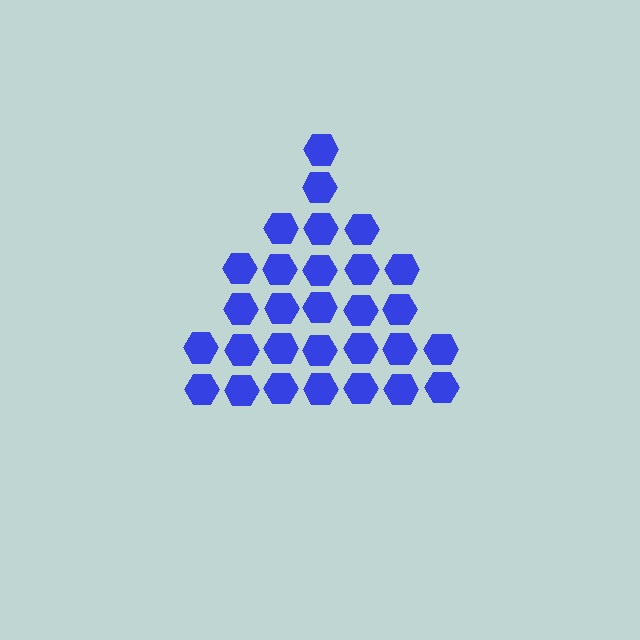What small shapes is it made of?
It is made of small hexagons.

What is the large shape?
The large shape is a triangle.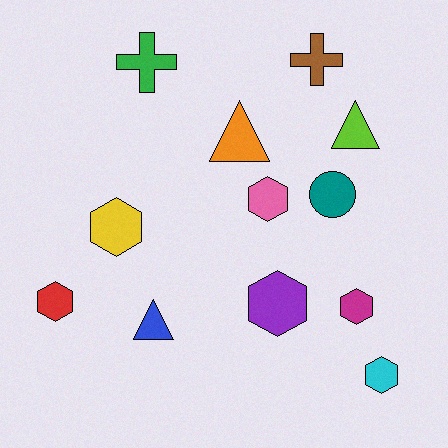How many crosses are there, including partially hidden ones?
There are 2 crosses.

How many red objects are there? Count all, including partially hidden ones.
There is 1 red object.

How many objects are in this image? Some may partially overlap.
There are 12 objects.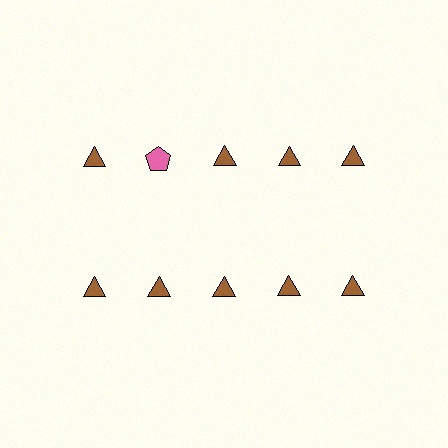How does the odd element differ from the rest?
It differs in both color (pink instead of brown) and shape (pentagon instead of triangle).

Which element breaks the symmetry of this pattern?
The pink pentagon in the top row, second from left column breaks the symmetry. All other shapes are brown triangles.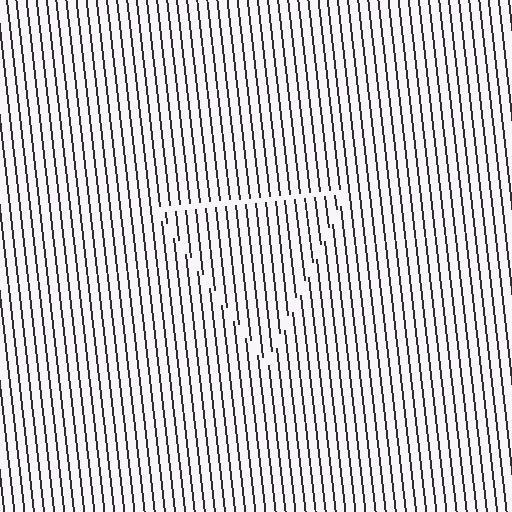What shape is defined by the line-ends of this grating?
An illusory triangle. The interior of the shape contains the same grating, shifted by half a period — the contour is defined by the phase discontinuity where line-ends from the inner and outer gratings abut.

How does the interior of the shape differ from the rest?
The interior of the shape contains the same grating, shifted by half a period — the contour is defined by the phase discontinuity where line-ends from the inner and outer gratings abut.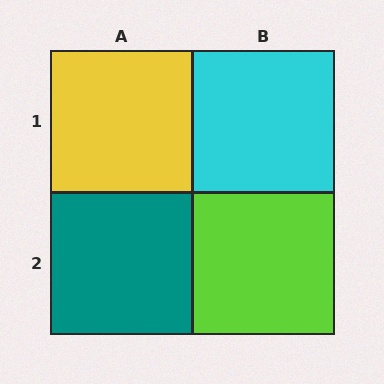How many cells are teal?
1 cell is teal.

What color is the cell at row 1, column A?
Yellow.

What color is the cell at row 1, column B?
Cyan.